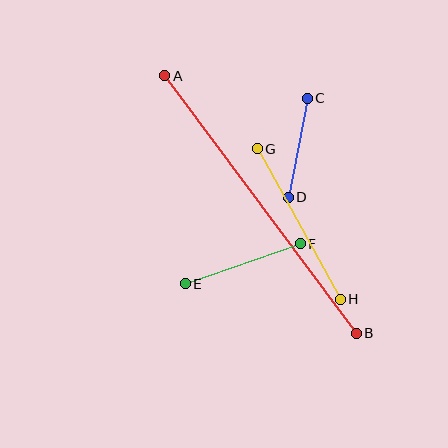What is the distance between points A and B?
The distance is approximately 321 pixels.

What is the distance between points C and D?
The distance is approximately 101 pixels.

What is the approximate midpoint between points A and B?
The midpoint is at approximately (261, 205) pixels.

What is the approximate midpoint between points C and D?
The midpoint is at approximately (298, 148) pixels.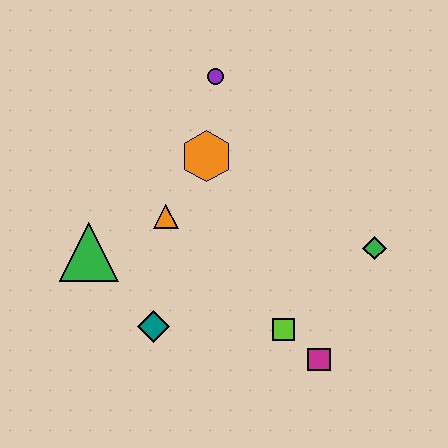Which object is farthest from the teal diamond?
The purple circle is farthest from the teal diamond.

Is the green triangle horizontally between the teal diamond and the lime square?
No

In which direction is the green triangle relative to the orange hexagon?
The green triangle is to the left of the orange hexagon.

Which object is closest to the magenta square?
The lime square is closest to the magenta square.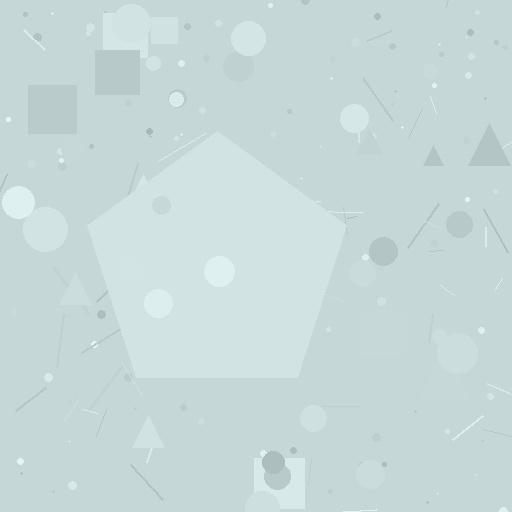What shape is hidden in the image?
A pentagon is hidden in the image.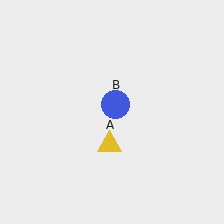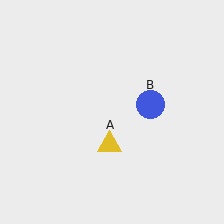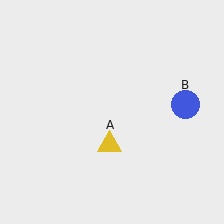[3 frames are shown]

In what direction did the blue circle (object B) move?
The blue circle (object B) moved right.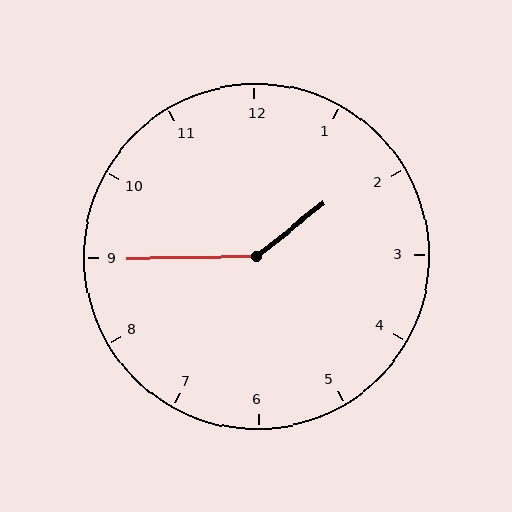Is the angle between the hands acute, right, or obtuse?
It is obtuse.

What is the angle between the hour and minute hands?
Approximately 142 degrees.